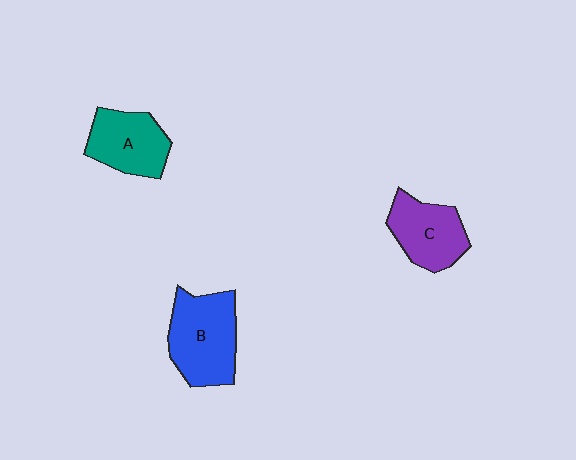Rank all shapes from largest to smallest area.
From largest to smallest: B (blue), A (teal), C (purple).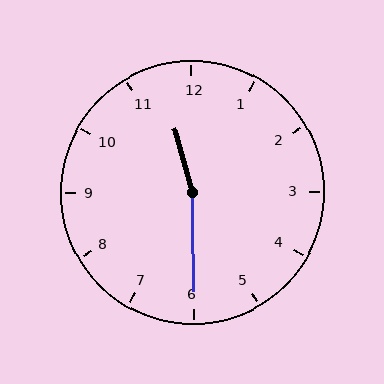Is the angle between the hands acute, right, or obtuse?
It is obtuse.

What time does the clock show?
11:30.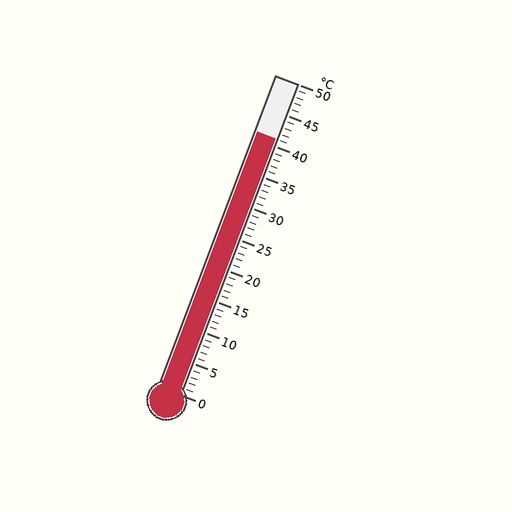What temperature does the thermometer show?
The thermometer shows approximately 41°C.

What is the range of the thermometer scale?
The thermometer scale ranges from 0°C to 50°C.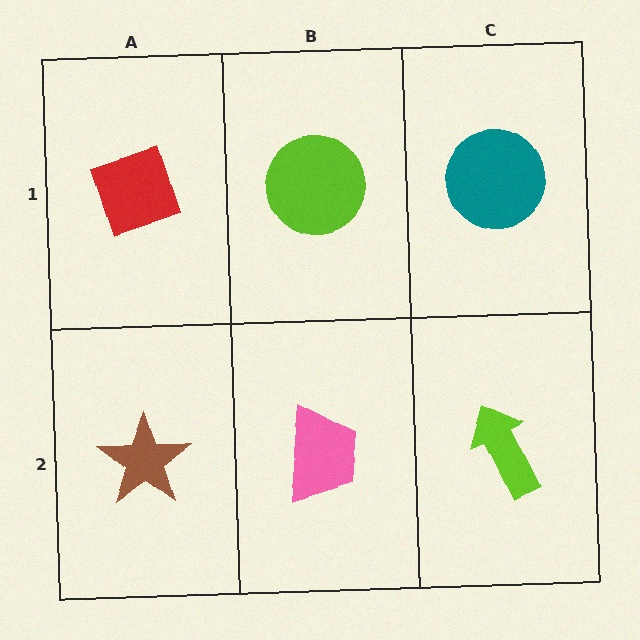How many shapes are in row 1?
3 shapes.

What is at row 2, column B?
A pink trapezoid.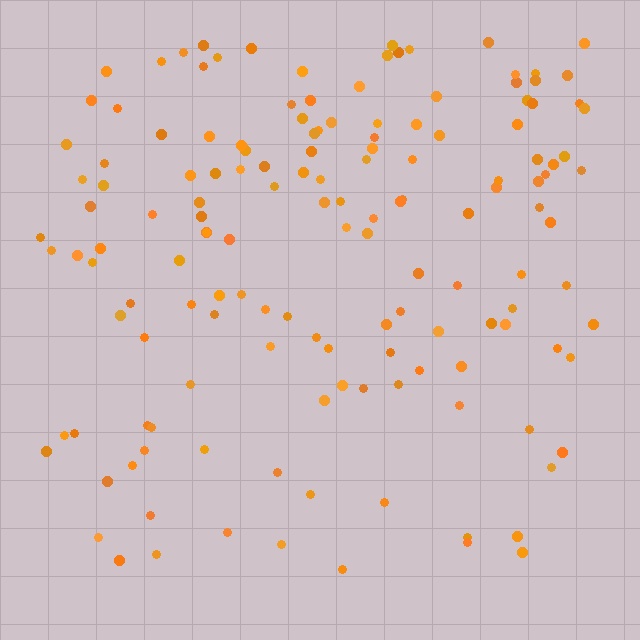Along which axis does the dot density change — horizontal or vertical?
Vertical.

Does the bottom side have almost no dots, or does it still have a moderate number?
Still a moderate number, just noticeably fewer than the top.